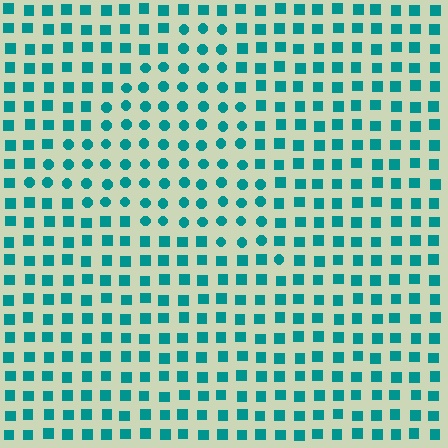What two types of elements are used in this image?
The image uses circles inside the triangle region and squares outside it.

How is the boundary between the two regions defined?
The boundary is defined by a change in element shape: circles inside vs. squares outside. All elements share the same color and spacing.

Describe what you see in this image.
The image is filled with small teal elements arranged in a uniform grid. A triangle-shaped region contains circles, while the surrounding area contains squares. The boundary is defined purely by the change in element shape.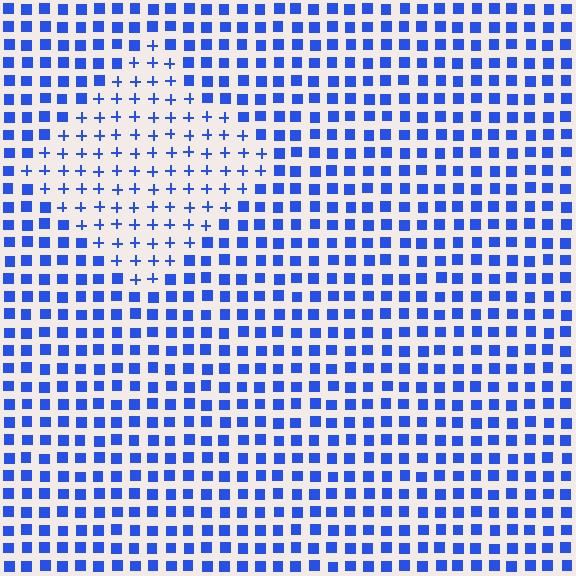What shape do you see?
I see a diamond.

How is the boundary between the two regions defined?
The boundary is defined by a change in element shape: plus signs inside vs. squares outside. All elements share the same color and spacing.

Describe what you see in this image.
The image is filled with small blue elements arranged in a uniform grid. A diamond-shaped region contains plus signs, while the surrounding area contains squares. The boundary is defined purely by the change in element shape.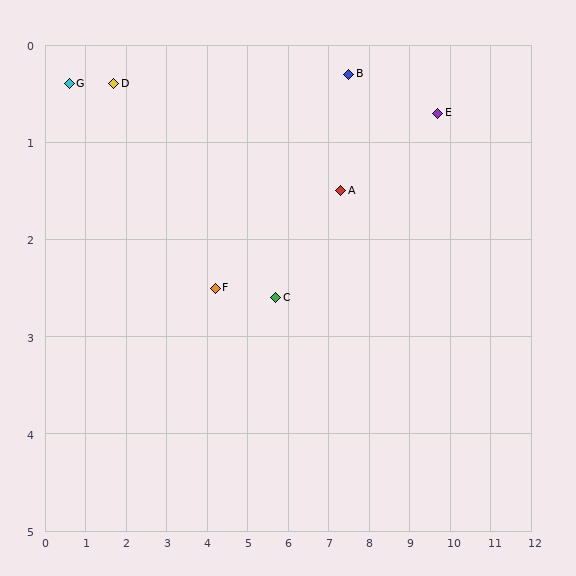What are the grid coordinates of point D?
Point D is at approximately (1.7, 0.4).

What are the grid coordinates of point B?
Point B is at approximately (7.5, 0.3).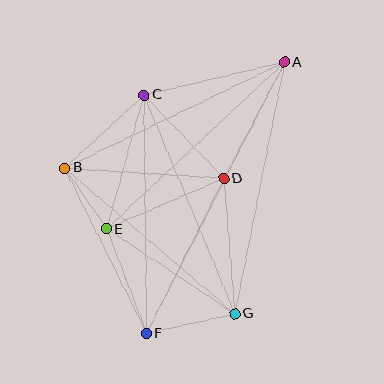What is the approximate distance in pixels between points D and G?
The distance between D and G is approximately 136 pixels.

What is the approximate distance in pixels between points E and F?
The distance between E and F is approximately 112 pixels.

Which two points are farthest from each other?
Points A and F are farthest from each other.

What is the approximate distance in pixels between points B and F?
The distance between B and F is approximately 185 pixels.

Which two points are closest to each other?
Points B and E are closest to each other.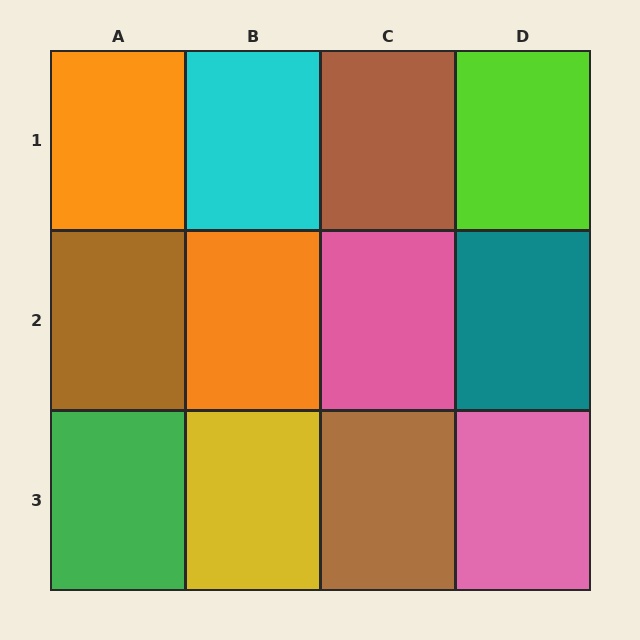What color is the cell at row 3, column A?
Green.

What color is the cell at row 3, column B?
Yellow.